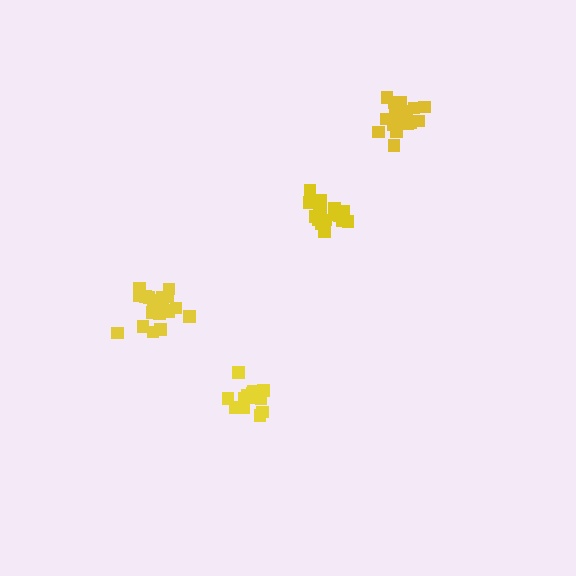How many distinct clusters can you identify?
There are 4 distinct clusters.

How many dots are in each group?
Group 1: 15 dots, Group 2: 19 dots, Group 3: 20 dots, Group 4: 19 dots (73 total).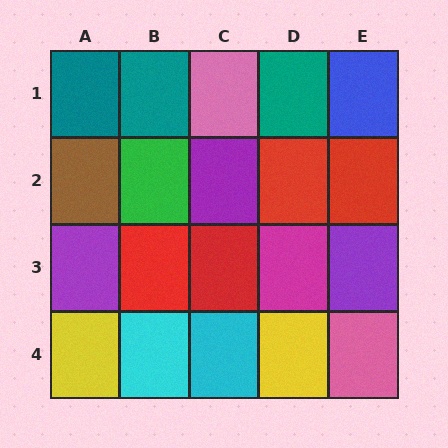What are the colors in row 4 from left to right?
Yellow, cyan, cyan, yellow, pink.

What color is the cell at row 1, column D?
Teal.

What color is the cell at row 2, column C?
Purple.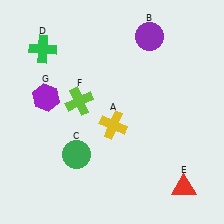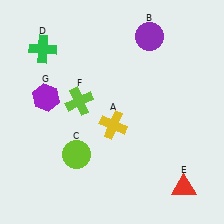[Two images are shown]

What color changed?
The circle (C) changed from green in Image 1 to lime in Image 2.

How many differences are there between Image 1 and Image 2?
There is 1 difference between the two images.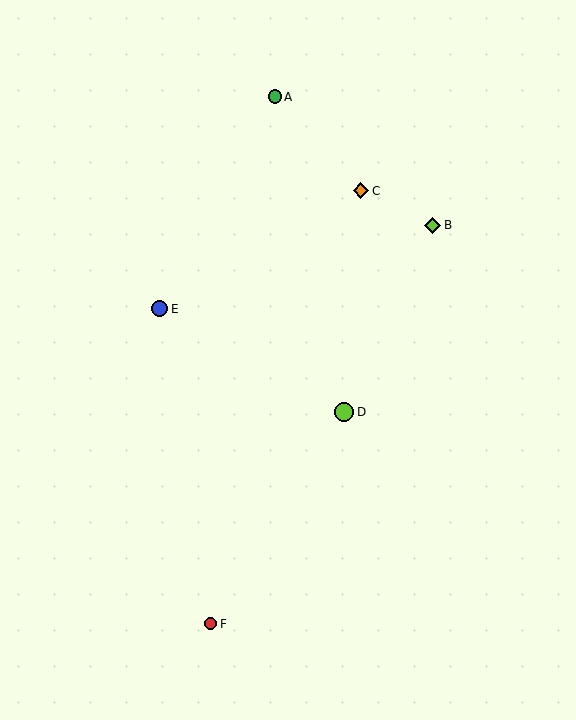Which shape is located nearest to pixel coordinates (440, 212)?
The lime diamond (labeled B) at (433, 225) is nearest to that location.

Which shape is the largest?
The lime circle (labeled D) is the largest.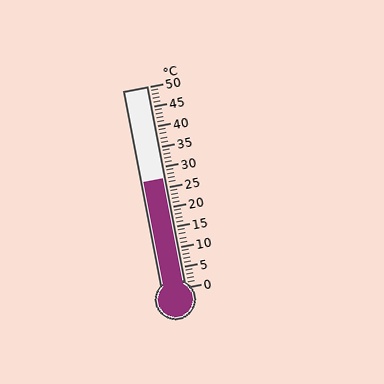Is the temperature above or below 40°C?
The temperature is below 40°C.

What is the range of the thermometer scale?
The thermometer scale ranges from 0°C to 50°C.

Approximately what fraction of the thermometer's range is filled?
The thermometer is filled to approximately 55% of its range.